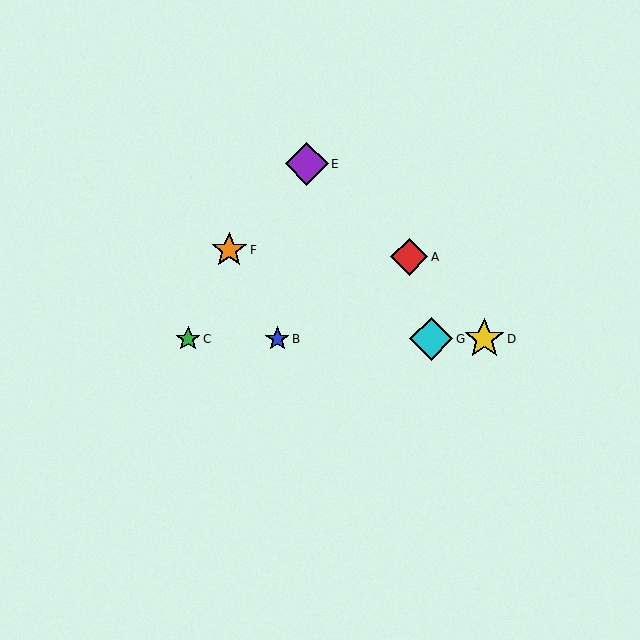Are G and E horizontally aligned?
No, G is at y≈339 and E is at y≈164.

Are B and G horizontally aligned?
Yes, both are at y≈339.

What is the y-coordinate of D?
Object D is at y≈339.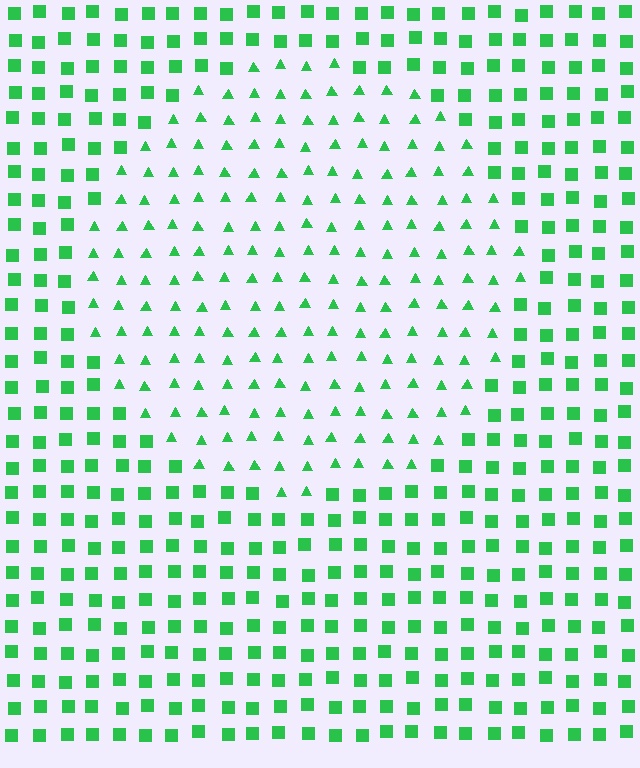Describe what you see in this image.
The image is filled with small green elements arranged in a uniform grid. A circle-shaped region contains triangles, while the surrounding area contains squares. The boundary is defined purely by the change in element shape.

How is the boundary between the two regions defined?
The boundary is defined by a change in element shape: triangles inside vs. squares outside. All elements share the same color and spacing.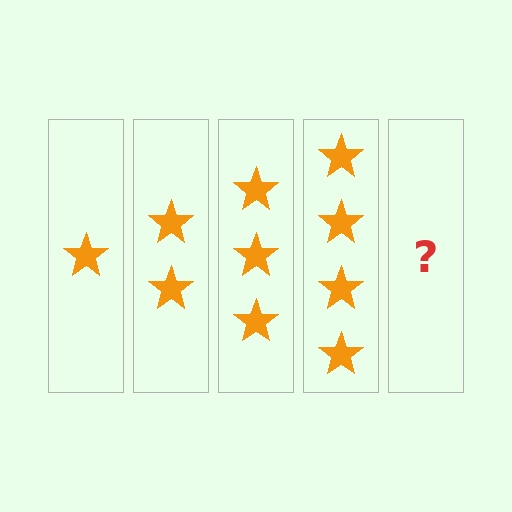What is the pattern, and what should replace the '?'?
The pattern is that each step adds one more star. The '?' should be 5 stars.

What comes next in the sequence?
The next element should be 5 stars.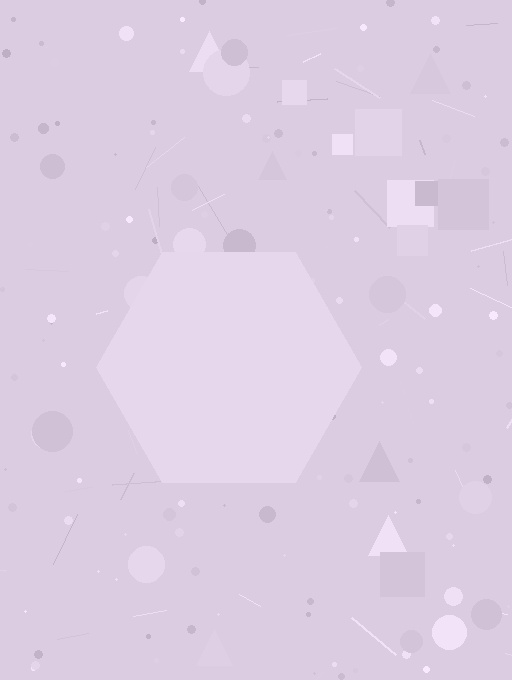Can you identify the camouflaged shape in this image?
The camouflaged shape is a hexagon.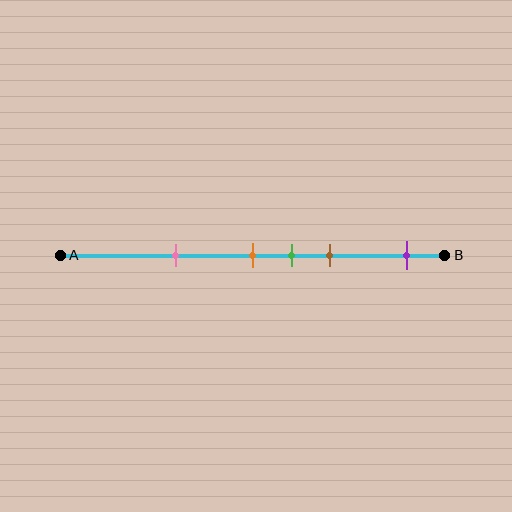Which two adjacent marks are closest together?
The orange and green marks are the closest adjacent pair.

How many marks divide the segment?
There are 5 marks dividing the segment.